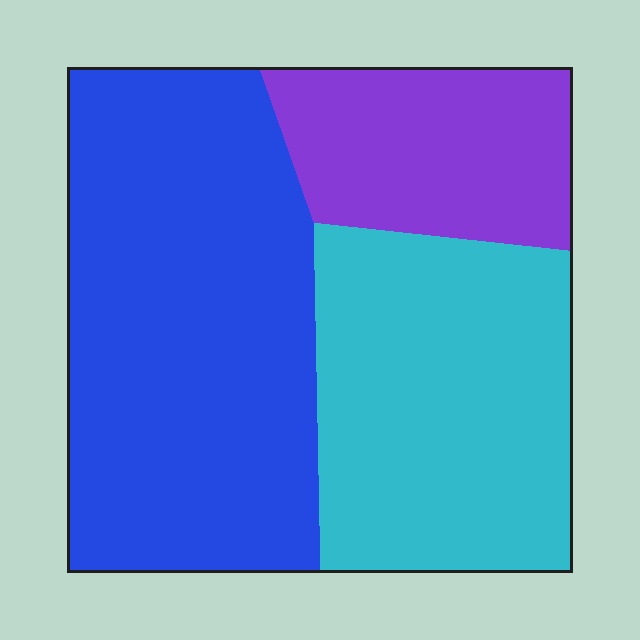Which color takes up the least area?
Purple, at roughly 20%.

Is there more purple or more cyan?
Cyan.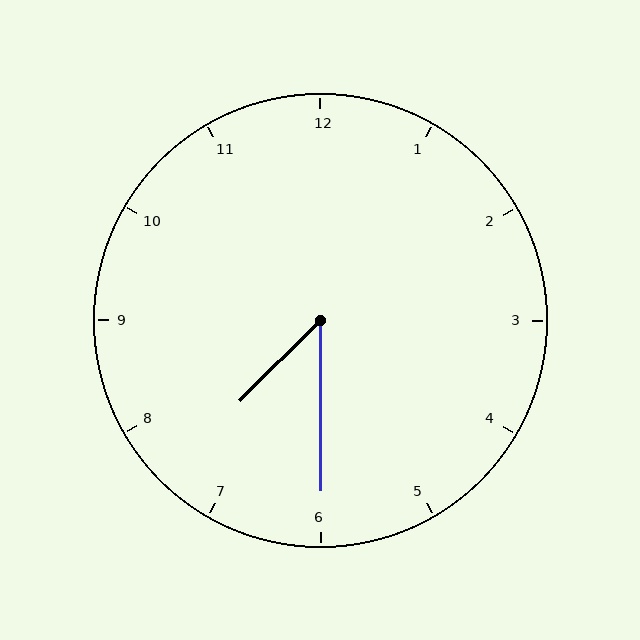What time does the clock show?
7:30.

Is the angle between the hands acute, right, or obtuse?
It is acute.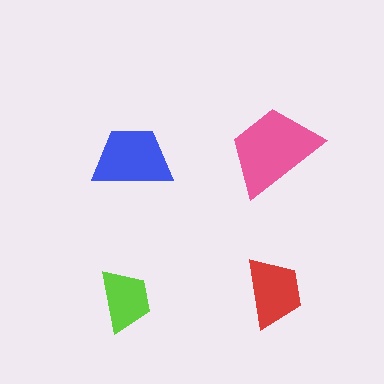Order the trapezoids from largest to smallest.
the pink one, the blue one, the red one, the lime one.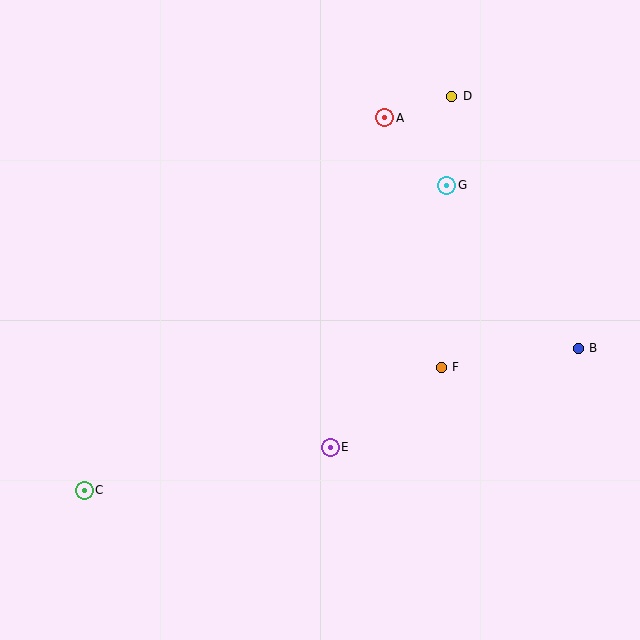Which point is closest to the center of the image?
Point E at (330, 447) is closest to the center.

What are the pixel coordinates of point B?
Point B is at (578, 348).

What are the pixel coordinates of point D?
Point D is at (452, 96).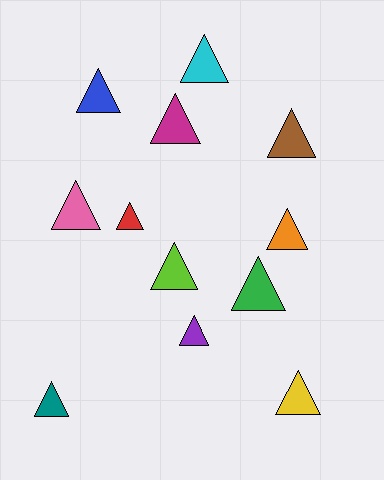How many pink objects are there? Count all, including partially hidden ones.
There is 1 pink object.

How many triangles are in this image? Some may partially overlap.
There are 12 triangles.